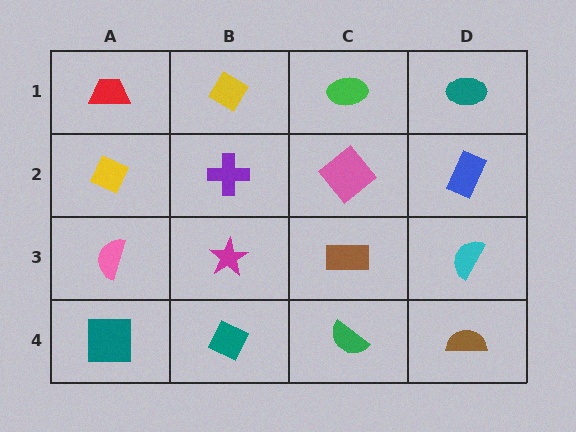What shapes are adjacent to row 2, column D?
A teal ellipse (row 1, column D), a cyan semicircle (row 3, column D), a pink diamond (row 2, column C).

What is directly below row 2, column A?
A pink semicircle.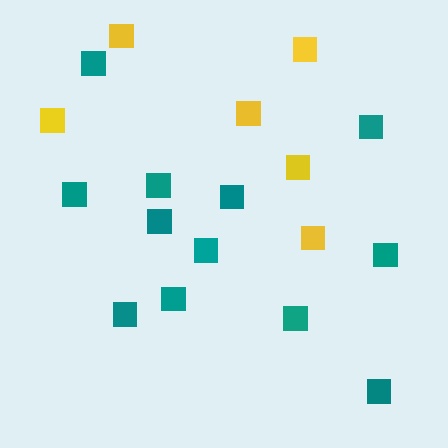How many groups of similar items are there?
There are 2 groups: one group of teal squares (12) and one group of yellow squares (6).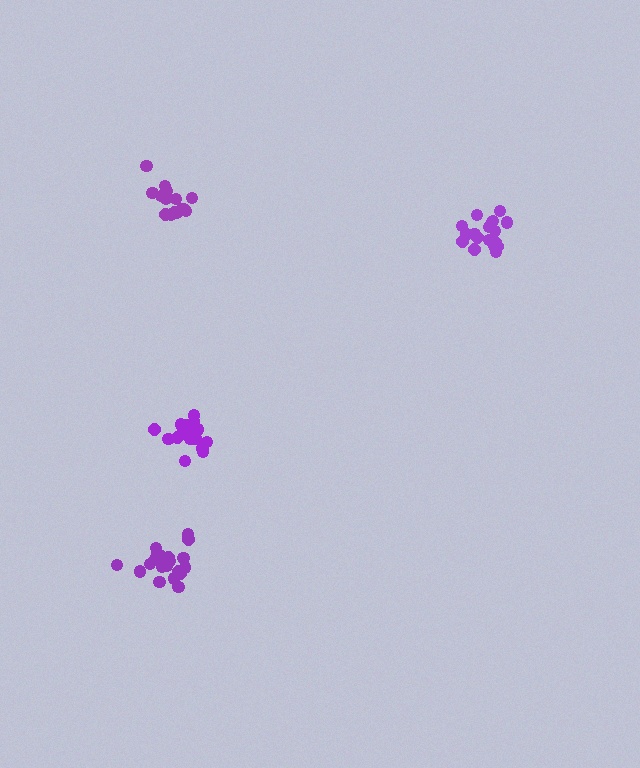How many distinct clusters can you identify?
There are 4 distinct clusters.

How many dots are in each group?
Group 1: 19 dots, Group 2: 16 dots, Group 3: 18 dots, Group 4: 21 dots (74 total).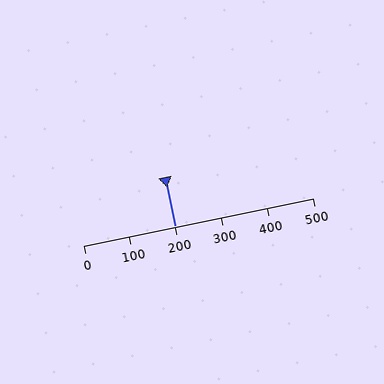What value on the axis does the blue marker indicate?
The marker indicates approximately 200.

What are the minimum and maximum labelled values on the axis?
The axis runs from 0 to 500.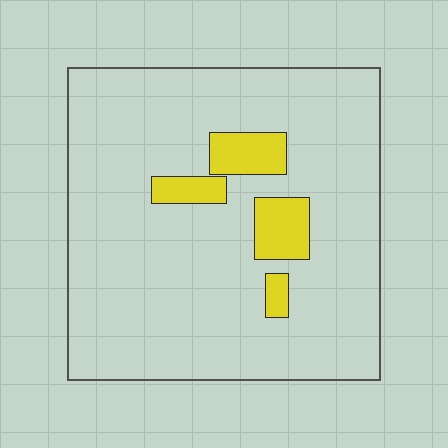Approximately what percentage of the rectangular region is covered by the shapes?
Approximately 10%.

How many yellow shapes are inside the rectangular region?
4.